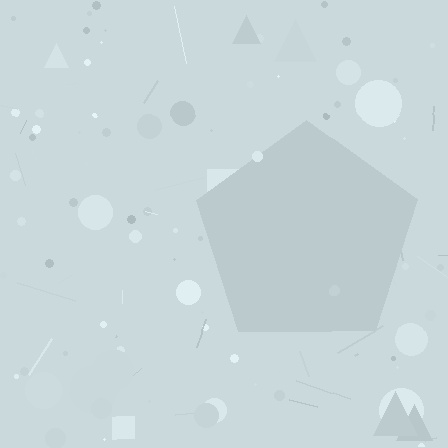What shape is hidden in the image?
A pentagon is hidden in the image.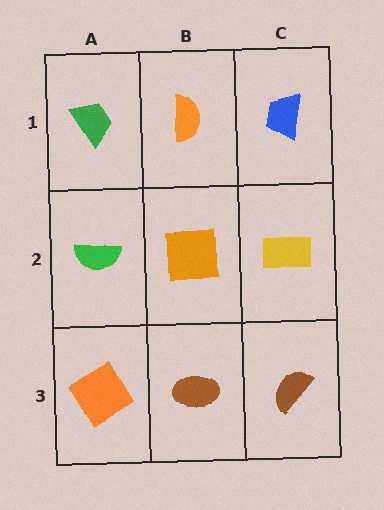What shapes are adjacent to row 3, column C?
A yellow rectangle (row 2, column C), a brown ellipse (row 3, column B).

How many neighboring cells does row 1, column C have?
2.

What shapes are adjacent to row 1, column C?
A yellow rectangle (row 2, column C), an orange semicircle (row 1, column B).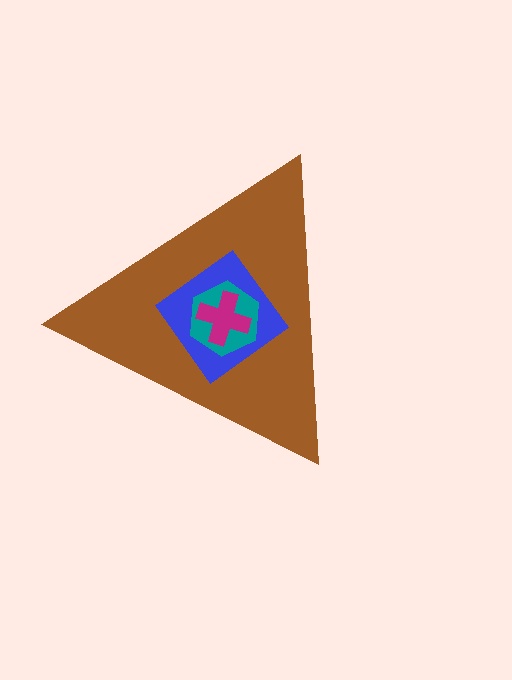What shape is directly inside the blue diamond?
The teal hexagon.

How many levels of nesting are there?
4.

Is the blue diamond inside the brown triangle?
Yes.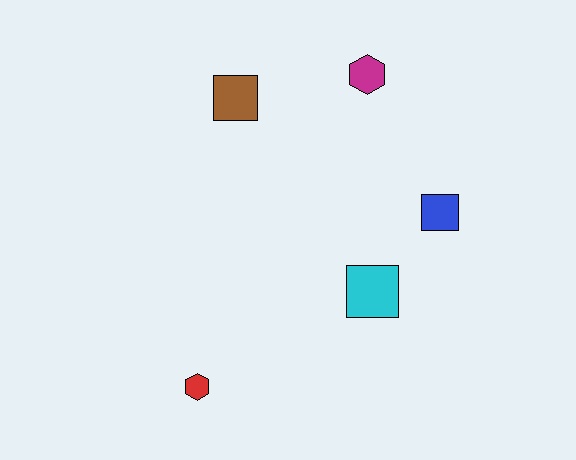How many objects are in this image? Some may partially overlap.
There are 5 objects.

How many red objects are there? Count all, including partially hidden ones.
There is 1 red object.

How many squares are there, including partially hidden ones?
There are 3 squares.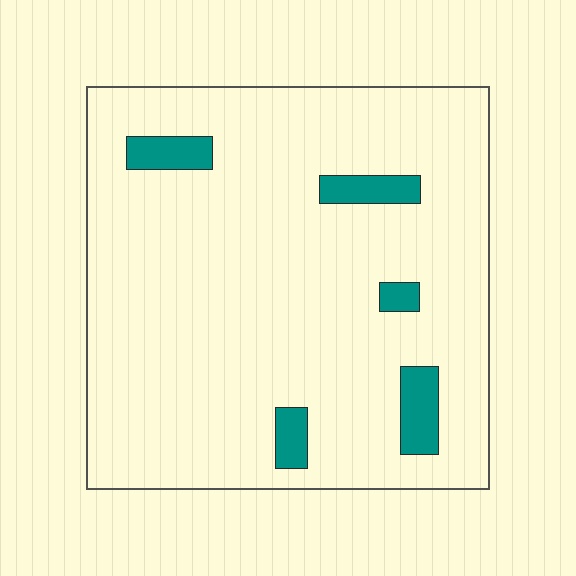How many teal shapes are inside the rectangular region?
5.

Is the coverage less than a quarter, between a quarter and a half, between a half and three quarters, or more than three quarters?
Less than a quarter.